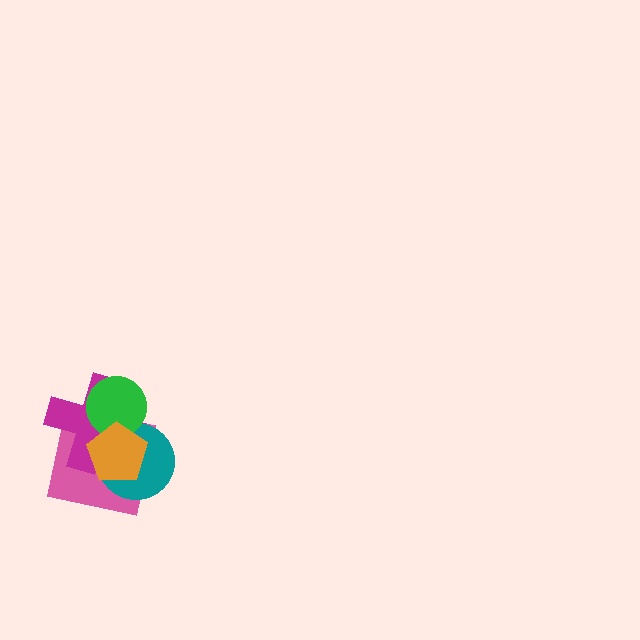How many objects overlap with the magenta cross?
4 objects overlap with the magenta cross.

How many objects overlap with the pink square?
4 objects overlap with the pink square.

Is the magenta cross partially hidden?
Yes, it is partially covered by another shape.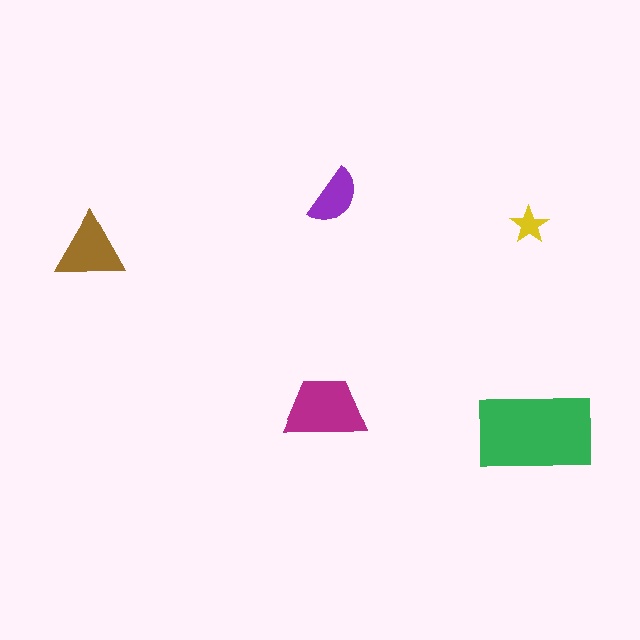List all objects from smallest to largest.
The yellow star, the purple semicircle, the brown triangle, the magenta trapezoid, the green rectangle.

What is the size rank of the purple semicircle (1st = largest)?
4th.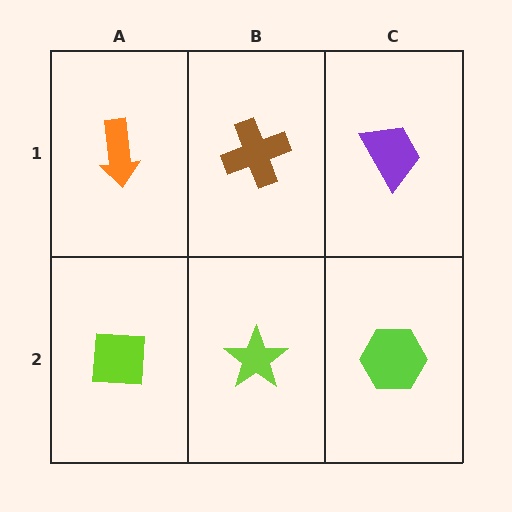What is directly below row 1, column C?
A lime hexagon.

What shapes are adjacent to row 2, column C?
A purple trapezoid (row 1, column C), a lime star (row 2, column B).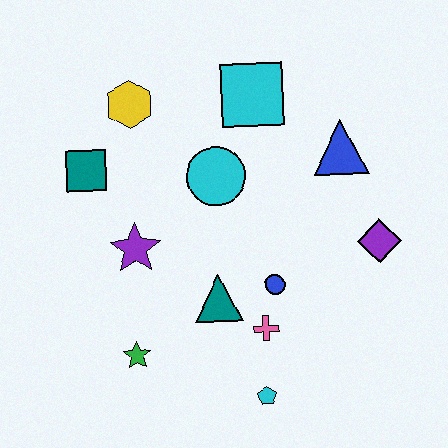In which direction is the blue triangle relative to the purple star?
The blue triangle is to the right of the purple star.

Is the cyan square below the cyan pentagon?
No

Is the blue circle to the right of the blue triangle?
No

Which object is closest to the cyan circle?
The cyan square is closest to the cyan circle.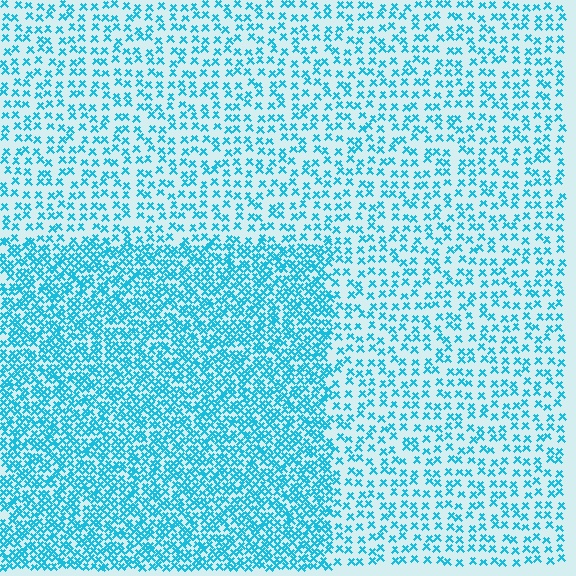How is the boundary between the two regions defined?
The boundary is defined by a change in element density (approximately 2.2x ratio). All elements are the same color, size, and shape.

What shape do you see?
I see a rectangle.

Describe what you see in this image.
The image contains small cyan elements arranged at two different densities. A rectangle-shaped region is visible where the elements are more densely packed than the surrounding area.